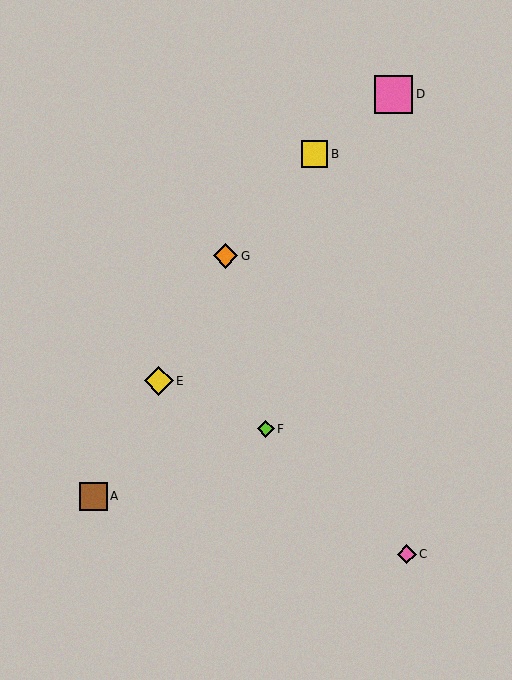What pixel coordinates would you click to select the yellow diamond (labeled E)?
Click at (159, 381) to select the yellow diamond E.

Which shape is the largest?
The pink square (labeled D) is the largest.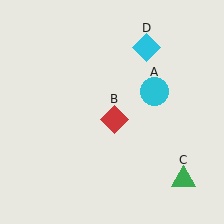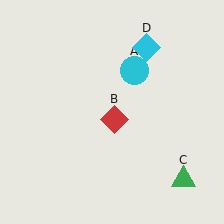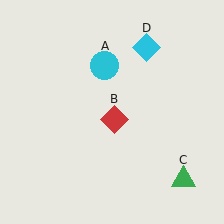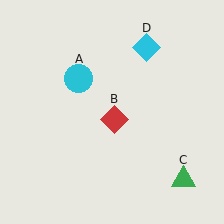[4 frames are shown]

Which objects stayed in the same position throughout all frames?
Red diamond (object B) and green triangle (object C) and cyan diamond (object D) remained stationary.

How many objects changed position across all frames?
1 object changed position: cyan circle (object A).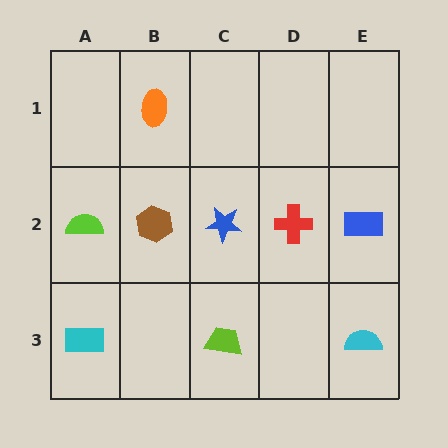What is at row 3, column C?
A lime trapezoid.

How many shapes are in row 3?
3 shapes.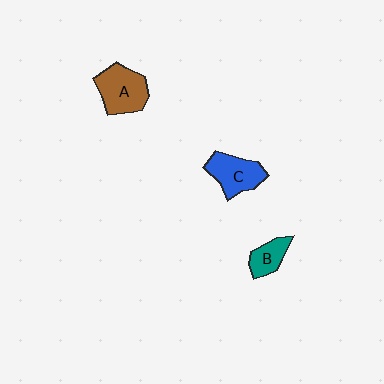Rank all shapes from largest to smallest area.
From largest to smallest: A (brown), C (blue), B (teal).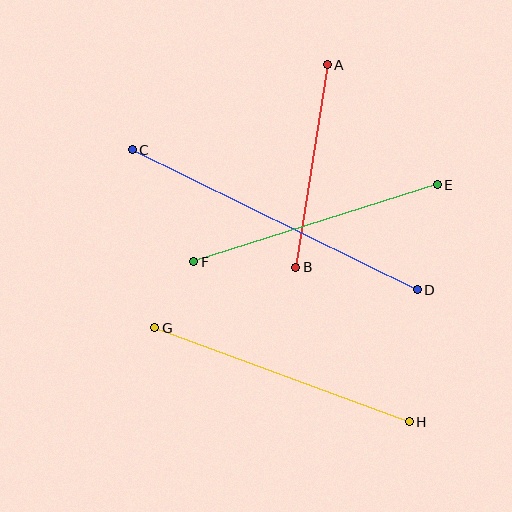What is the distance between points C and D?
The distance is approximately 318 pixels.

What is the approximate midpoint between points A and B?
The midpoint is at approximately (312, 166) pixels.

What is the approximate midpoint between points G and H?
The midpoint is at approximately (282, 375) pixels.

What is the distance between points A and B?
The distance is approximately 205 pixels.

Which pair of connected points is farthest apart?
Points C and D are farthest apart.